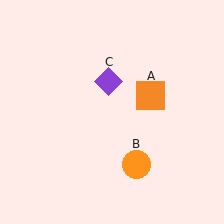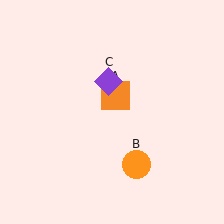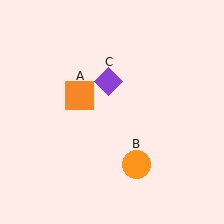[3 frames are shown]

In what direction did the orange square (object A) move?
The orange square (object A) moved left.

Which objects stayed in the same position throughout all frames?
Orange circle (object B) and purple diamond (object C) remained stationary.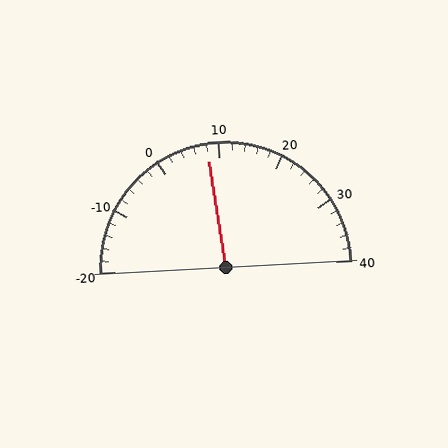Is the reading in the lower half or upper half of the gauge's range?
The reading is in the lower half of the range (-20 to 40).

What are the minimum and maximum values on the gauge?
The gauge ranges from -20 to 40.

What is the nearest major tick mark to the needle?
The nearest major tick mark is 10.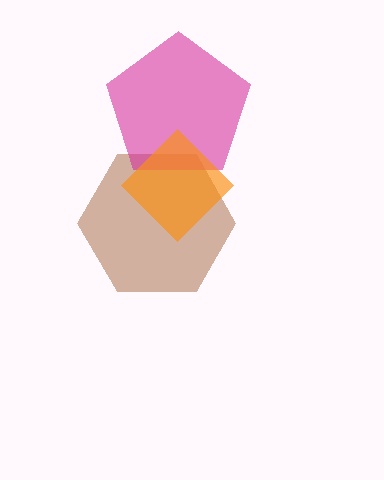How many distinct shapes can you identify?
There are 3 distinct shapes: a brown hexagon, a magenta pentagon, an orange diamond.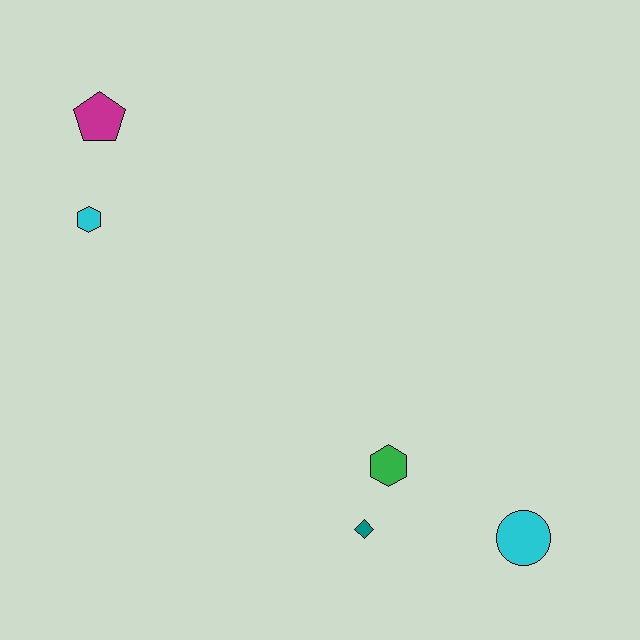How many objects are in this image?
There are 5 objects.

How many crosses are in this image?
There are no crosses.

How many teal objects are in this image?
There is 1 teal object.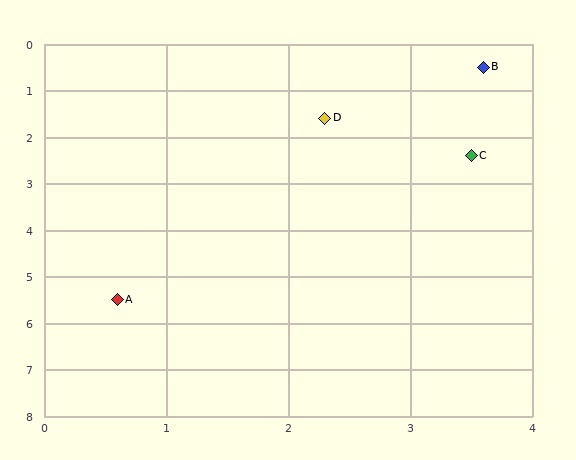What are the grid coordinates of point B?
Point B is at approximately (3.6, 0.5).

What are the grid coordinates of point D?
Point D is at approximately (2.3, 1.6).